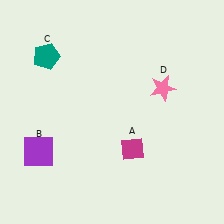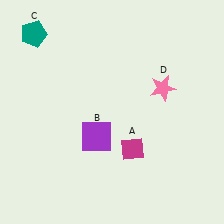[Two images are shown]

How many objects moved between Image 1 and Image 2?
2 objects moved between the two images.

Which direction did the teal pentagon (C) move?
The teal pentagon (C) moved up.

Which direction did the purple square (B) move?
The purple square (B) moved right.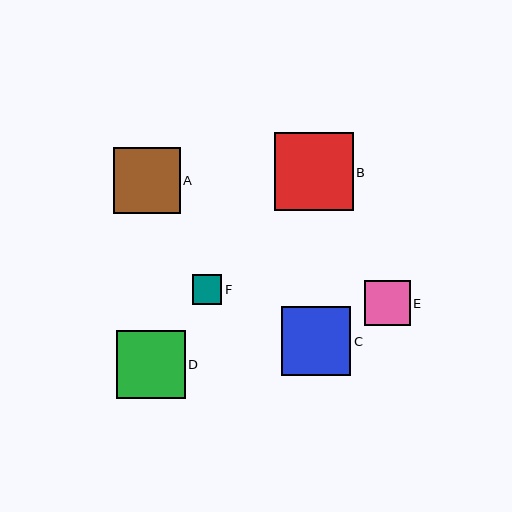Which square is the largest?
Square B is the largest with a size of approximately 78 pixels.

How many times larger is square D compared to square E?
Square D is approximately 1.5 times the size of square E.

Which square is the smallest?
Square F is the smallest with a size of approximately 29 pixels.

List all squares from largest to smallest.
From largest to smallest: B, C, D, A, E, F.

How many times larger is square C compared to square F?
Square C is approximately 2.4 times the size of square F.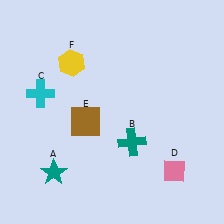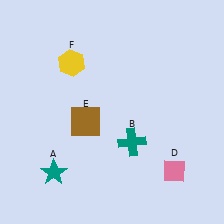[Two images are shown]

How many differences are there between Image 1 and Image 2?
There is 1 difference between the two images.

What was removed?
The cyan cross (C) was removed in Image 2.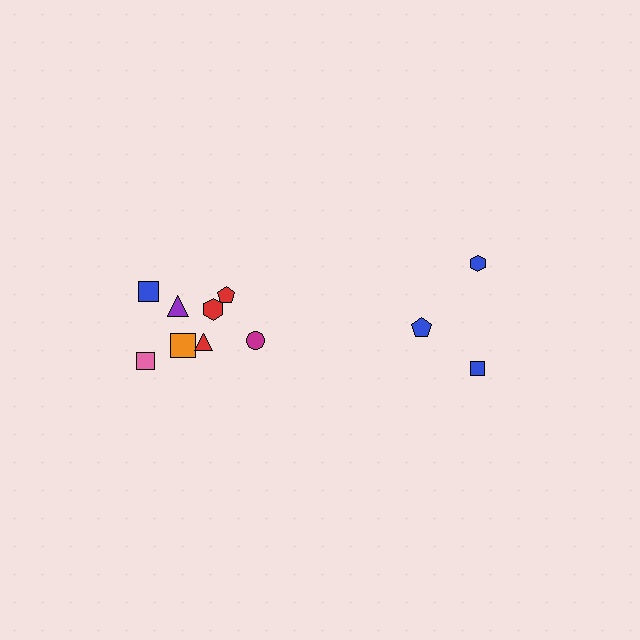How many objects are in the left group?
There are 8 objects.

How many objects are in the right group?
There are 3 objects.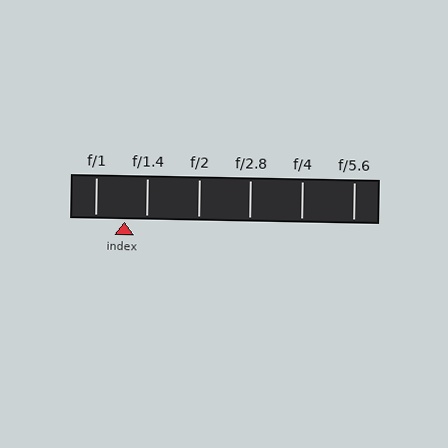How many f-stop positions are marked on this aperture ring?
There are 6 f-stop positions marked.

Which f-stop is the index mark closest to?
The index mark is closest to f/1.4.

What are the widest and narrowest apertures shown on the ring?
The widest aperture shown is f/1 and the narrowest is f/5.6.